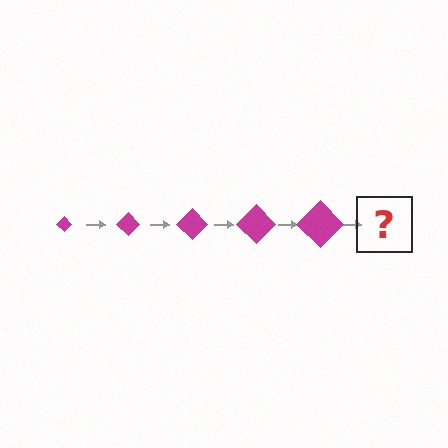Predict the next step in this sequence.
The next step is a magenta diamond, larger than the previous one.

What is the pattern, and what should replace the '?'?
The pattern is that the diamond gets progressively larger each step. The '?' should be a magenta diamond, larger than the previous one.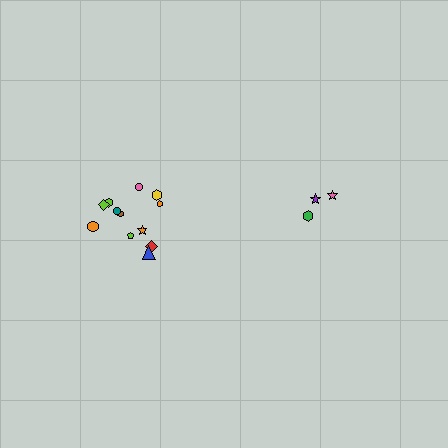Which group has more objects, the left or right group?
The left group.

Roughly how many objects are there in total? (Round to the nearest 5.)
Roughly 15 objects in total.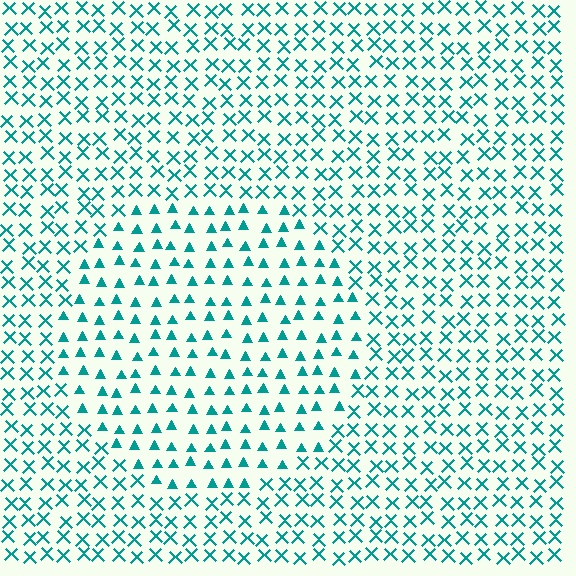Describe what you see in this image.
The image is filled with small teal elements arranged in a uniform grid. A circle-shaped region contains triangles, while the surrounding area contains X marks. The boundary is defined purely by the change in element shape.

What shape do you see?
I see a circle.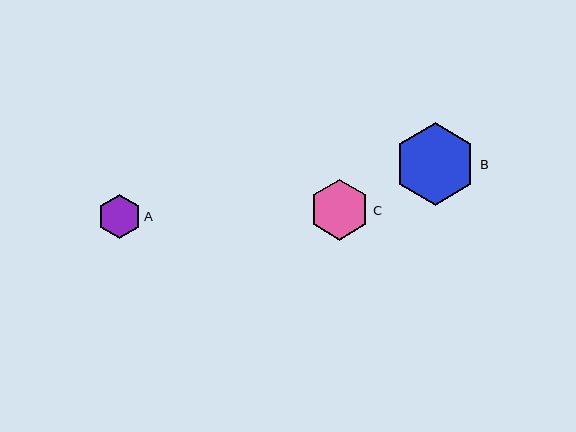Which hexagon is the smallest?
Hexagon A is the smallest with a size of approximately 44 pixels.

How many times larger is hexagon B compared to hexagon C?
Hexagon B is approximately 1.4 times the size of hexagon C.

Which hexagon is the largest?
Hexagon B is the largest with a size of approximately 83 pixels.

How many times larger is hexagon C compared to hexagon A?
Hexagon C is approximately 1.4 times the size of hexagon A.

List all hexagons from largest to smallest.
From largest to smallest: B, C, A.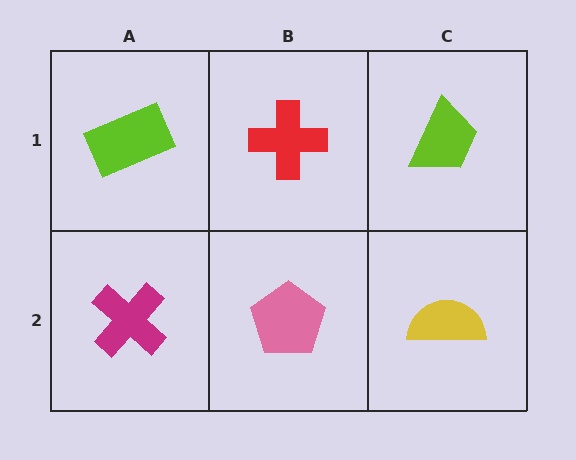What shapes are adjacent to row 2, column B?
A red cross (row 1, column B), a magenta cross (row 2, column A), a yellow semicircle (row 2, column C).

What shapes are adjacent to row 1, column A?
A magenta cross (row 2, column A), a red cross (row 1, column B).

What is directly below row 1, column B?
A pink pentagon.